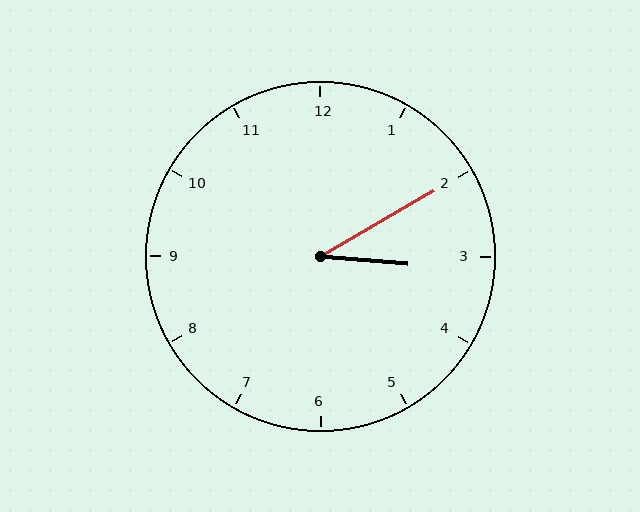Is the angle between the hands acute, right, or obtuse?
It is acute.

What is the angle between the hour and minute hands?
Approximately 35 degrees.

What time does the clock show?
3:10.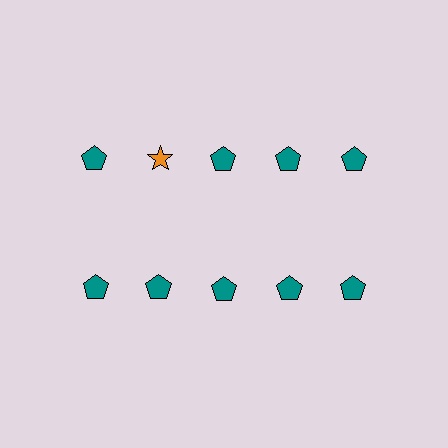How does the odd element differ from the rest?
It differs in both color (orange instead of teal) and shape (star instead of pentagon).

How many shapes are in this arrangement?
There are 10 shapes arranged in a grid pattern.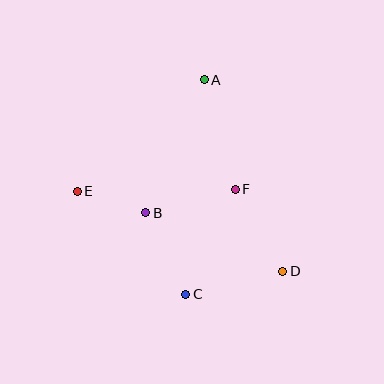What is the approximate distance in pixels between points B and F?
The distance between B and F is approximately 93 pixels.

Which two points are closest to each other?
Points B and E are closest to each other.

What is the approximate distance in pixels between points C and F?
The distance between C and F is approximately 116 pixels.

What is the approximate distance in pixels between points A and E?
The distance between A and E is approximately 169 pixels.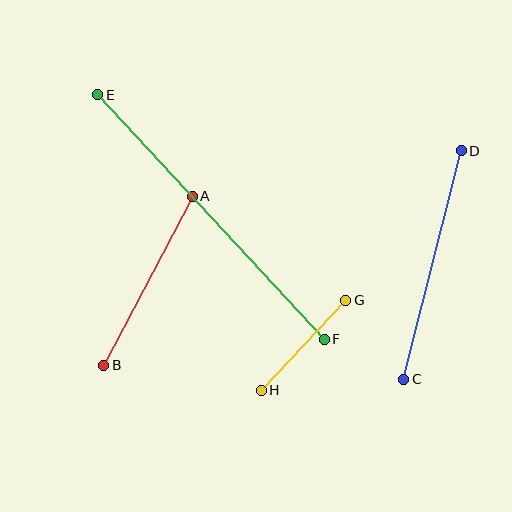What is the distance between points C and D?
The distance is approximately 236 pixels.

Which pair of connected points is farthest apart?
Points E and F are farthest apart.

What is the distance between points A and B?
The distance is approximately 191 pixels.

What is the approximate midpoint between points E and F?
The midpoint is at approximately (211, 217) pixels.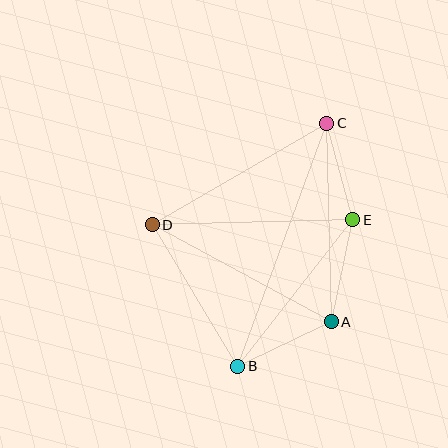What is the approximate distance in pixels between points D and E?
The distance between D and E is approximately 200 pixels.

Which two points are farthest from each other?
Points B and C are farthest from each other.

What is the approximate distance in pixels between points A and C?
The distance between A and C is approximately 198 pixels.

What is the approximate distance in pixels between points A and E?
The distance between A and E is approximately 104 pixels.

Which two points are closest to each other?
Points C and E are closest to each other.